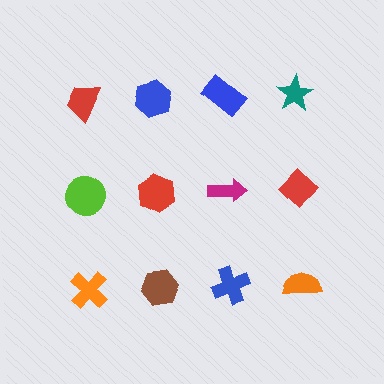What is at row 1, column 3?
A blue rectangle.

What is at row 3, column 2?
A brown hexagon.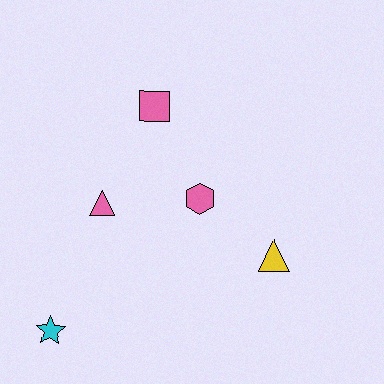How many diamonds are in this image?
There are no diamonds.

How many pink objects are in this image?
There are 3 pink objects.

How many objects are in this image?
There are 5 objects.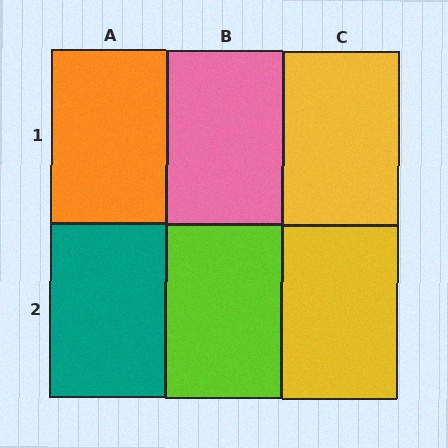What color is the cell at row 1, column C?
Yellow.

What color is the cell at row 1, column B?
Pink.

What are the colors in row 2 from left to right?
Teal, lime, yellow.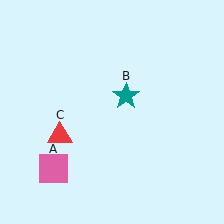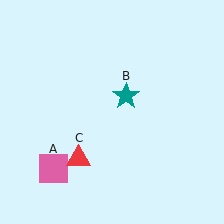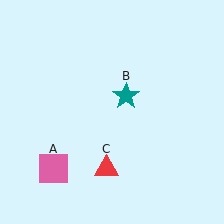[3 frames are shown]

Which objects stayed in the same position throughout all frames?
Pink square (object A) and teal star (object B) remained stationary.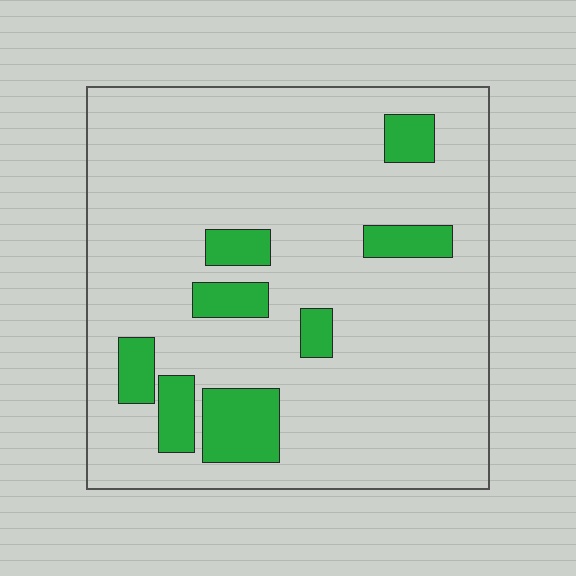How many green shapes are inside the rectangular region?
8.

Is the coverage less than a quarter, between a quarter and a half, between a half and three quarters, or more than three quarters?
Less than a quarter.